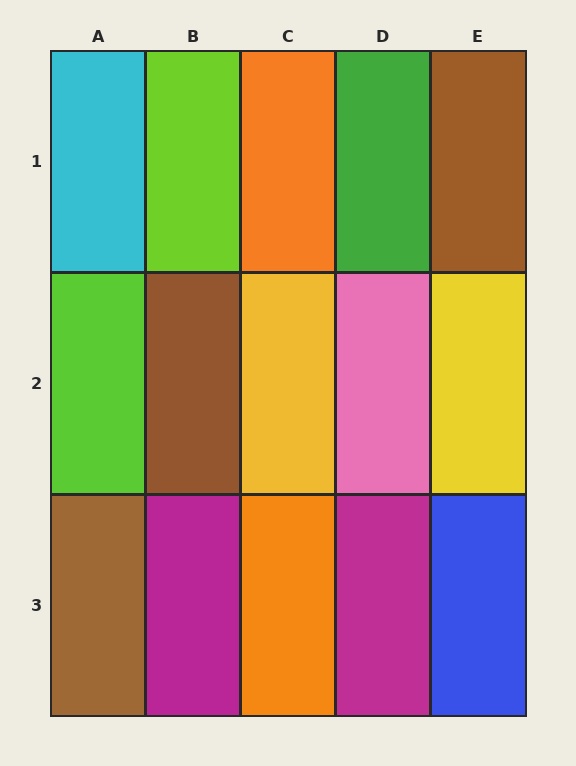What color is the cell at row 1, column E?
Brown.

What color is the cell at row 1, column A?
Cyan.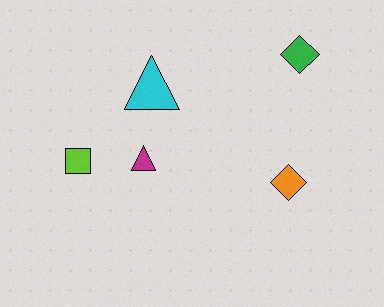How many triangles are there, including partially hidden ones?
There are 2 triangles.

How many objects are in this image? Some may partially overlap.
There are 5 objects.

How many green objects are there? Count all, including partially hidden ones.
There is 1 green object.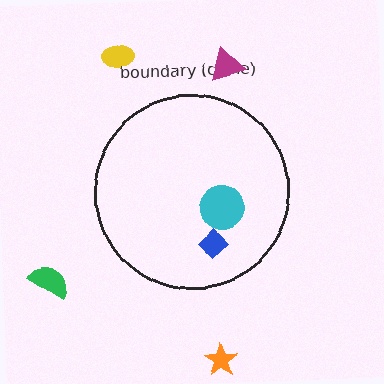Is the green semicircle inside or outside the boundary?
Outside.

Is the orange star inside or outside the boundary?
Outside.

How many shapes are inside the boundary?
2 inside, 4 outside.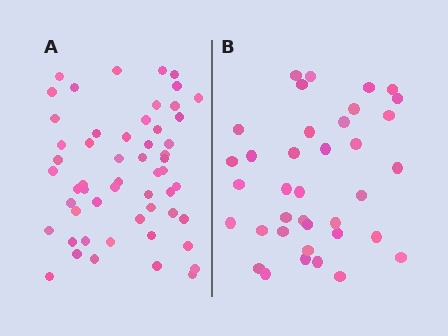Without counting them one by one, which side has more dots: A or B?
Region A (the left region) has more dots.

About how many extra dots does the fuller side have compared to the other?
Region A has approximately 20 more dots than region B.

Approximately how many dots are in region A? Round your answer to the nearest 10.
About 60 dots. (The exact count is 55, which rounds to 60.)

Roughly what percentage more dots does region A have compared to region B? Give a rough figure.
About 50% more.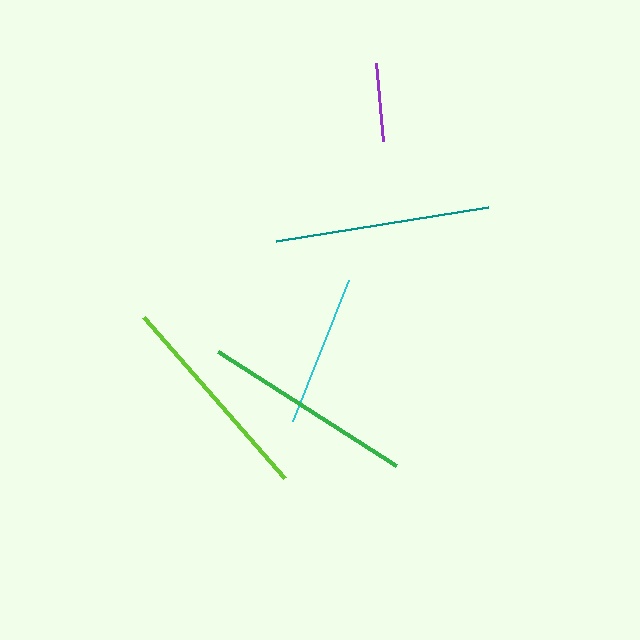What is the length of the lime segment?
The lime segment is approximately 215 pixels long.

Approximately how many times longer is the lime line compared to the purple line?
The lime line is approximately 2.7 times the length of the purple line.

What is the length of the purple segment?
The purple segment is approximately 79 pixels long.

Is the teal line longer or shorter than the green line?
The teal line is longer than the green line.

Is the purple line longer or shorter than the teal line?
The teal line is longer than the purple line.